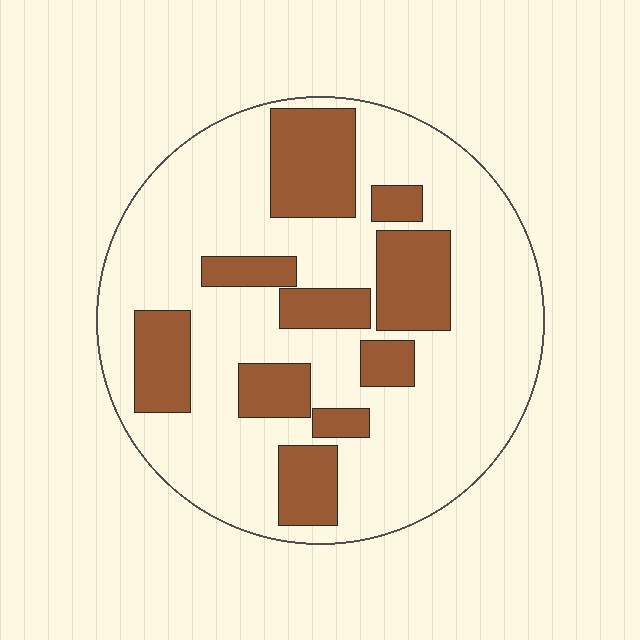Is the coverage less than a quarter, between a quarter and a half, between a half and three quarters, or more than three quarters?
Between a quarter and a half.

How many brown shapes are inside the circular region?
10.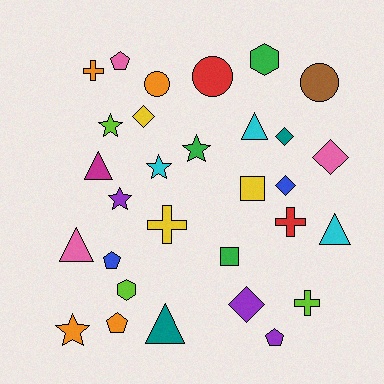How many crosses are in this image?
There are 4 crosses.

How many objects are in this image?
There are 30 objects.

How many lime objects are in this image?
There are 3 lime objects.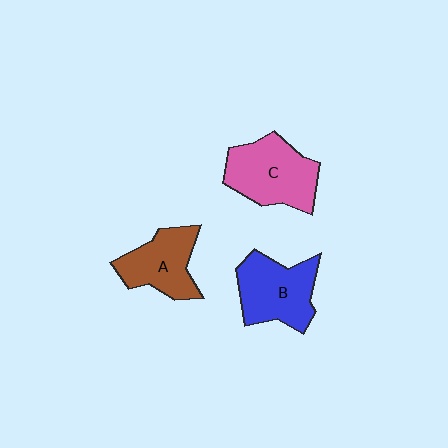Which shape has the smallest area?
Shape A (brown).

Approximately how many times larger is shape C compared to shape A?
Approximately 1.3 times.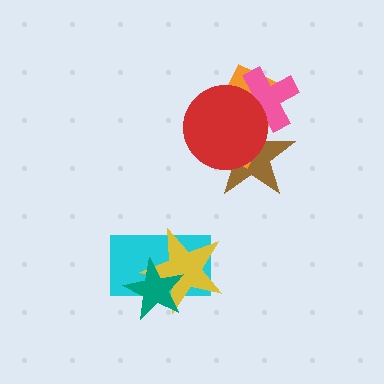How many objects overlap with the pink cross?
3 objects overlap with the pink cross.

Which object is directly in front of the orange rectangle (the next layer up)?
The pink cross is directly in front of the orange rectangle.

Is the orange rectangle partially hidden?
Yes, it is partially covered by another shape.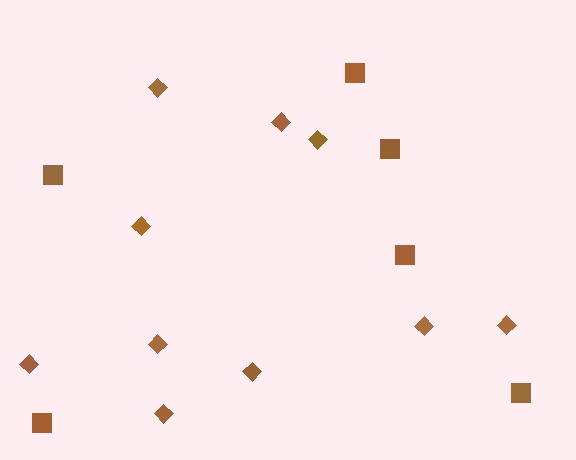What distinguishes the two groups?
There are 2 groups: one group of diamonds (10) and one group of squares (6).